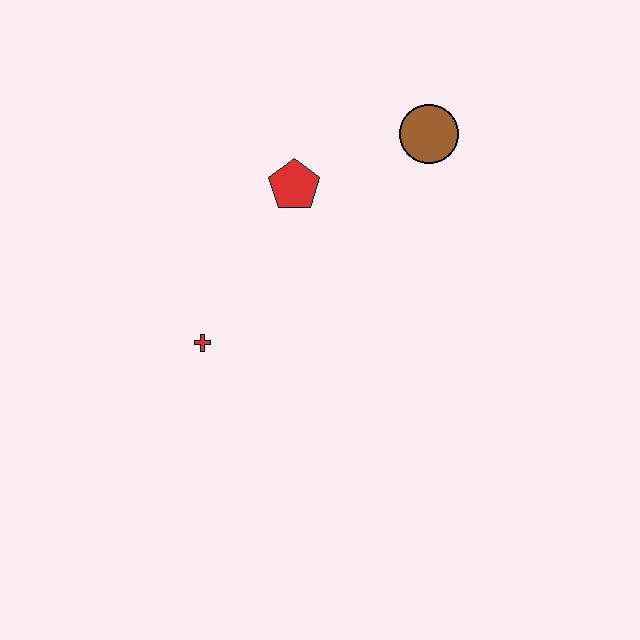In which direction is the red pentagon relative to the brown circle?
The red pentagon is to the left of the brown circle.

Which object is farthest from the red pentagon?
The red cross is farthest from the red pentagon.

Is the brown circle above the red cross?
Yes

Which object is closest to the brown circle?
The red pentagon is closest to the brown circle.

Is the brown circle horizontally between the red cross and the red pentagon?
No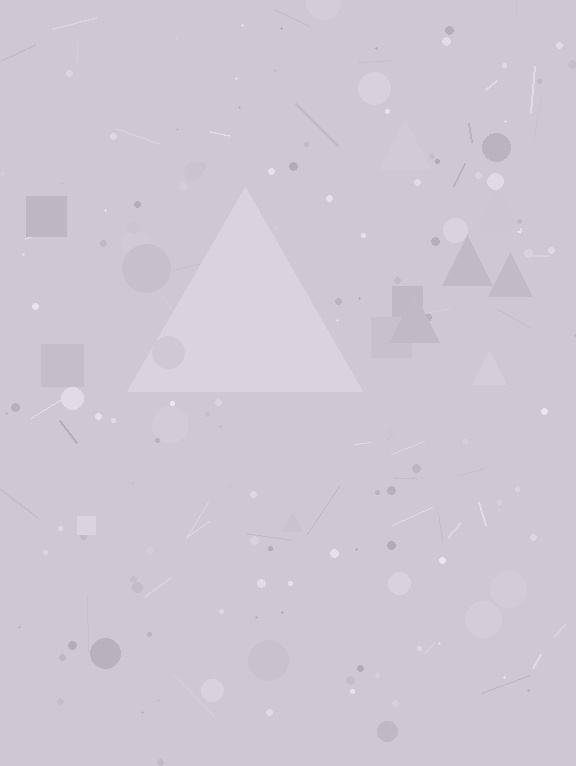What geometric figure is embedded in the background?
A triangle is embedded in the background.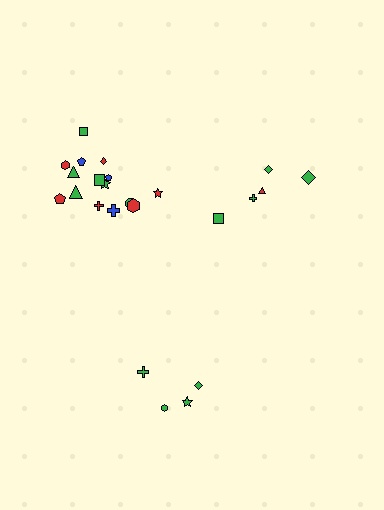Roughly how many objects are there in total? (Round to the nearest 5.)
Roughly 25 objects in total.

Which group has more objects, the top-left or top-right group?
The top-left group.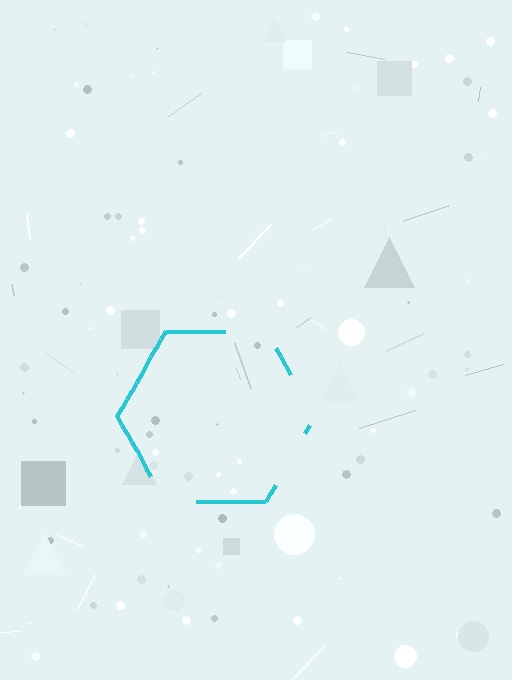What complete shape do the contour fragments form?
The contour fragments form a hexagon.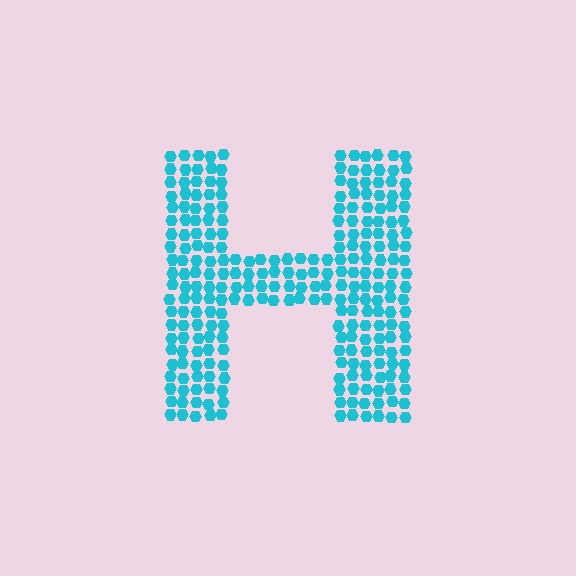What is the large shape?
The large shape is the letter H.